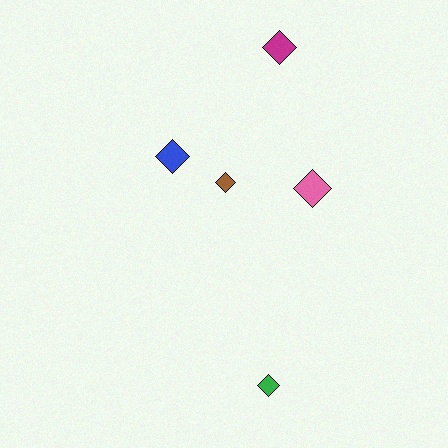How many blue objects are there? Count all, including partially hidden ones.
There is 1 blue object.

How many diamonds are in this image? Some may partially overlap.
There are 5 diamonds.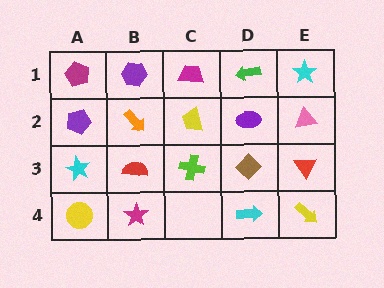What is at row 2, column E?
A pink triangle.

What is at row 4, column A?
A yellow circle.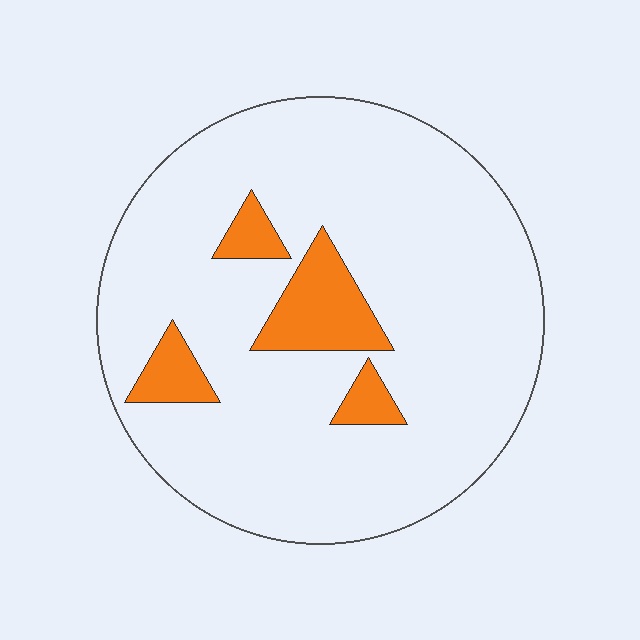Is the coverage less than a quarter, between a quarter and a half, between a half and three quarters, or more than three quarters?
Less than a quarter.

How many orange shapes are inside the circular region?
4.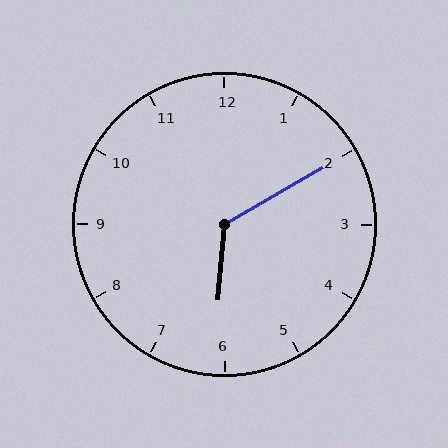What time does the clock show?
6:10.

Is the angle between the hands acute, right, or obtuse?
It is obtuse.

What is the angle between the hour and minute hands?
Approximately 125 degrees.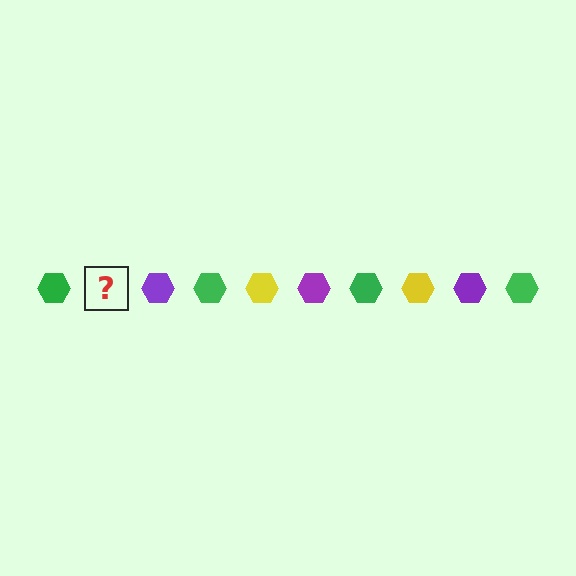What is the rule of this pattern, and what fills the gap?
The rule is that the pattern cycles through green, yellow, purple hexagons. The gap should be filled with a yellow hexagon.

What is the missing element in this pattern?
The missing element is a yellow hexagon.